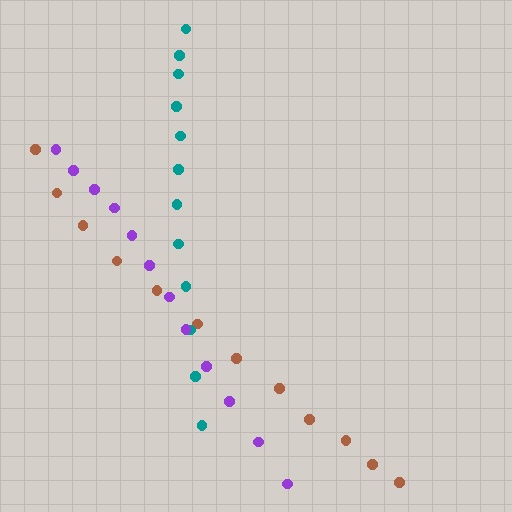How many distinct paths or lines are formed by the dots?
There are 3 distinct paths.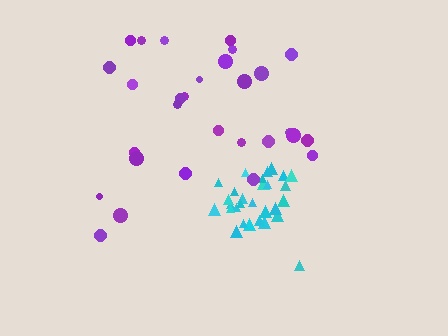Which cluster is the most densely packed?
Cyan.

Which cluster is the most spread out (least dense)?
Purple.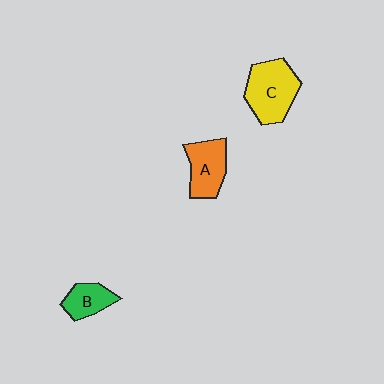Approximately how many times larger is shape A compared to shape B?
Approximately 1.4 times.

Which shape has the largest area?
Shape C (yellow).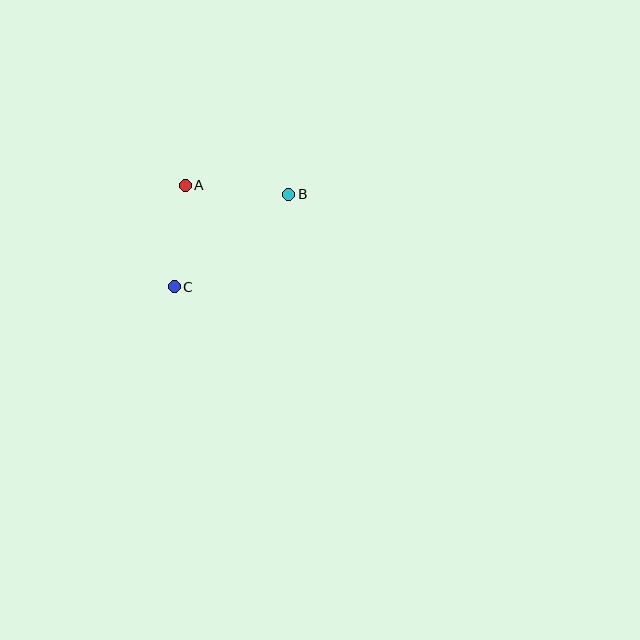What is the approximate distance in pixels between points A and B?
The distance between A and B is approximately 104 pixels.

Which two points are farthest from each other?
Points B and C are farthest from each other.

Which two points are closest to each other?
Points A and C are closest to each other.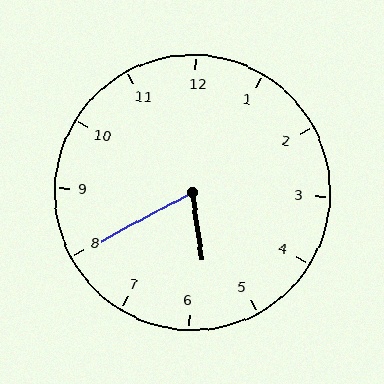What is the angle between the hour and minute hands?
Approximately 70 degrees.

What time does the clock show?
5:40.